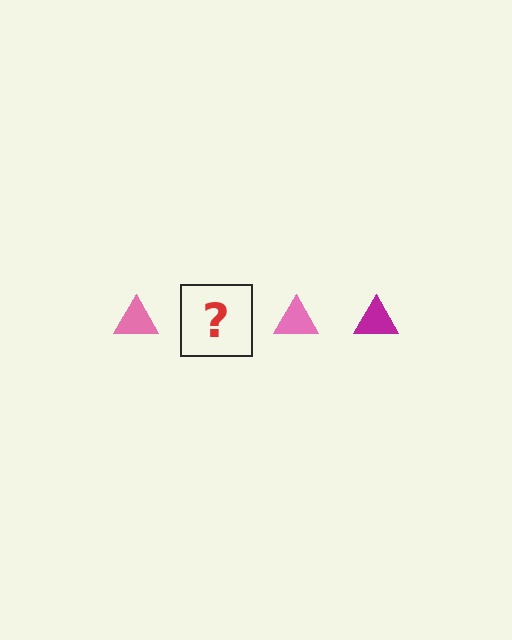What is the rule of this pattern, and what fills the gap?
The rule is that the pattern cycles through pink, magenta triangles. The gap should be filled with a magenta triangle.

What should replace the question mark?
The question mark should be replaced with a magenta triangle.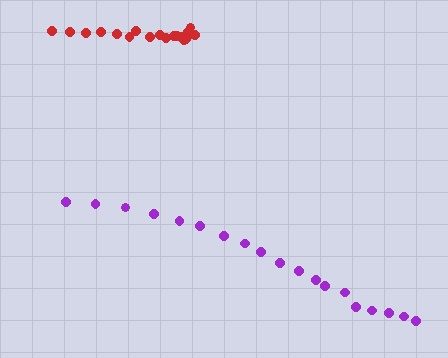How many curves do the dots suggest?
There are 2 distinct paths.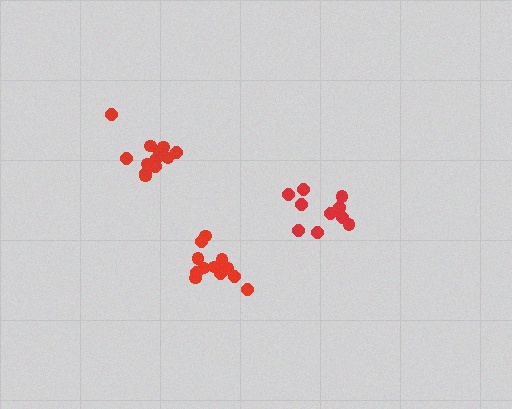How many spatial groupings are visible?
There are 3 spatial groupings.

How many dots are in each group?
Group 1: 13 dots, Group 2: 12 dots, Group 3: 10 dots (35 total).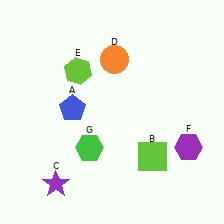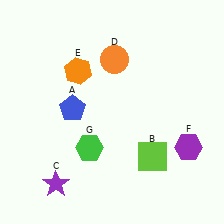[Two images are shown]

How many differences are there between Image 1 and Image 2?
There is 1 difference between the two images.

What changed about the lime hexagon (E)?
In Image 1, E is lime. In Image 2, it changed to orange.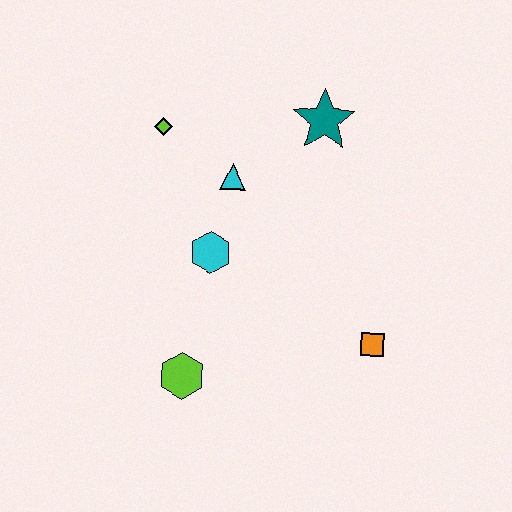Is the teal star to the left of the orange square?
Yes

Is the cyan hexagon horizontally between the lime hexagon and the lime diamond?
No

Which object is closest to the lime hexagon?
The cyan hexagon is closest to the lime hexagon.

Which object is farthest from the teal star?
The lime hexagon is farthest from the teal star.